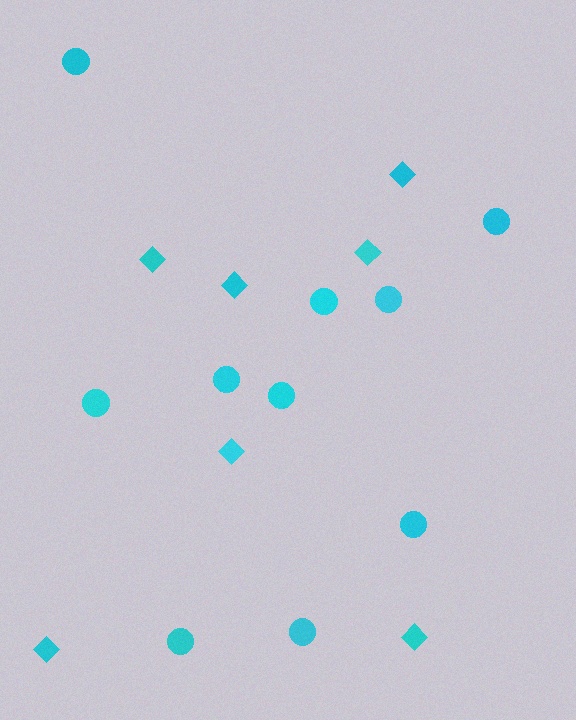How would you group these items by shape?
There are 2 groups: one group of diamonds (7) and one group of circles (10).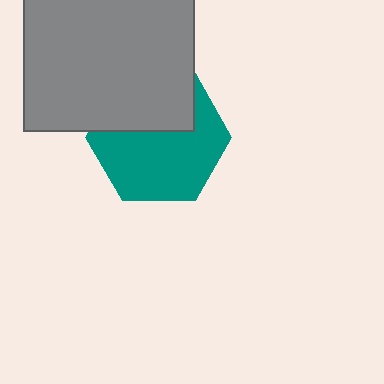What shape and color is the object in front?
The object in front is a gray rectangle.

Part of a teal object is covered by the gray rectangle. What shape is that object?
It is a hexagon.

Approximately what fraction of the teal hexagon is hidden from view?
Roughly 37% of the teal hexagon is hidden behind the gray rectangle.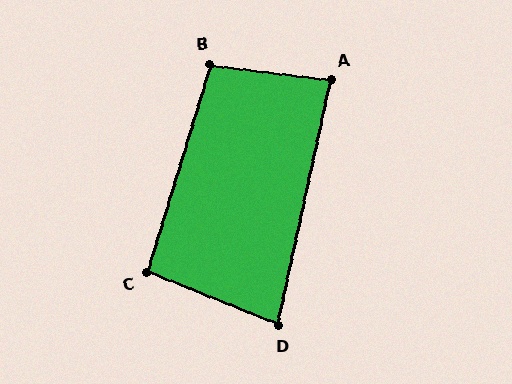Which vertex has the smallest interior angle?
D, at approximately 80 degrees.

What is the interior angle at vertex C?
Approximately 95 degrees (obtuse).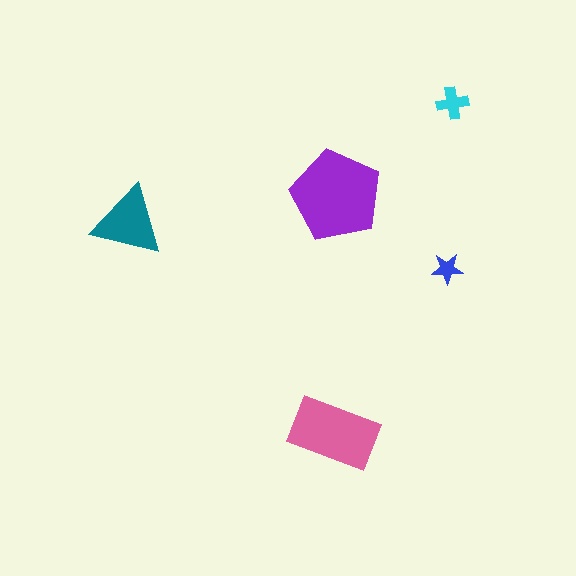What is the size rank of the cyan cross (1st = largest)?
4th.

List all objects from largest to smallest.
The purple pentagon, the pink rectangle, the teal triangle, the cyan cross, the blue star.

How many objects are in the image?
There are 5 objects in the image.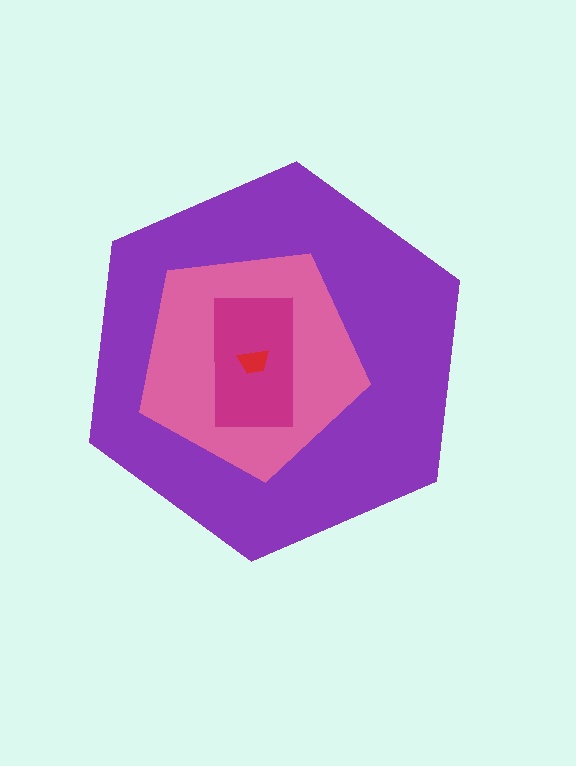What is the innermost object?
The red trapezoid.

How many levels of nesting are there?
4.